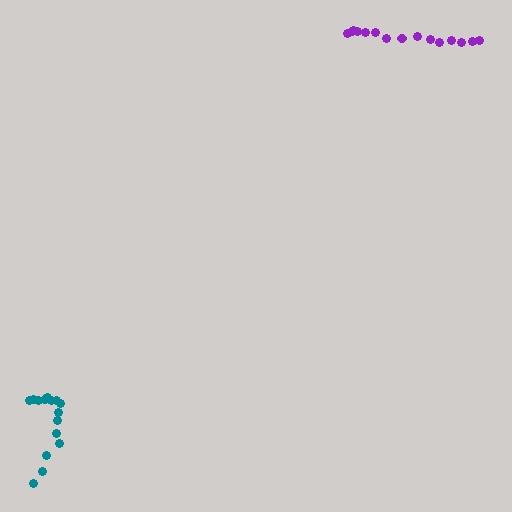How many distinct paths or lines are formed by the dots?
There are 2 distinct paths.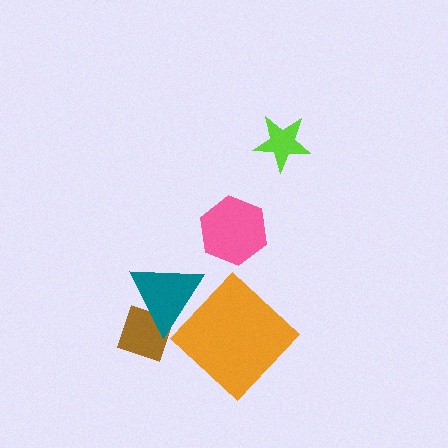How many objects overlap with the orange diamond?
0 objects overlap with the orange diamond.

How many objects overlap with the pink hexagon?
0 objects overlap with the pink hexagon.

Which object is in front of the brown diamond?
The teal triangle is in front of the brown diamond.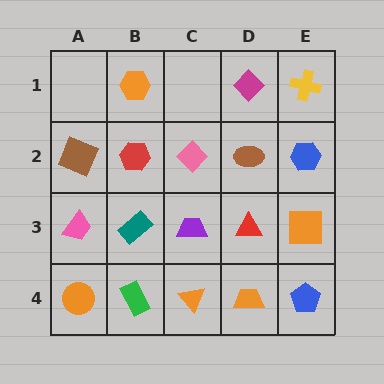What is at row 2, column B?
A red hexagon.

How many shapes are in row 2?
5 shapes.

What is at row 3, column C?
A purple trapezoid.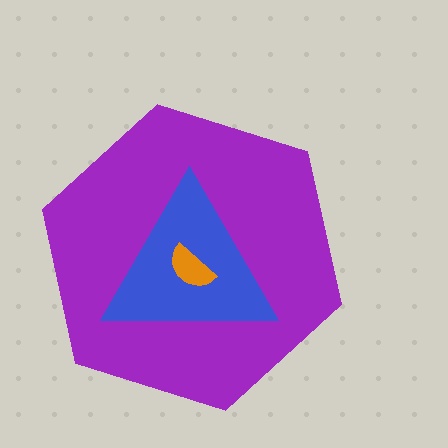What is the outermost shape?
The purple hexagon.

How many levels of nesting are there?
3.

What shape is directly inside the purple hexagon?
The blue triangle.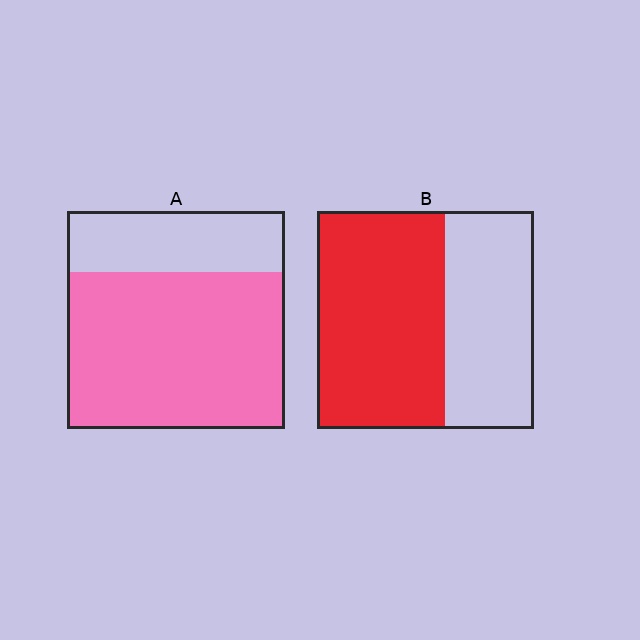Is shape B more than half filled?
Yes.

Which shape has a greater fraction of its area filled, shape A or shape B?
Shape A.